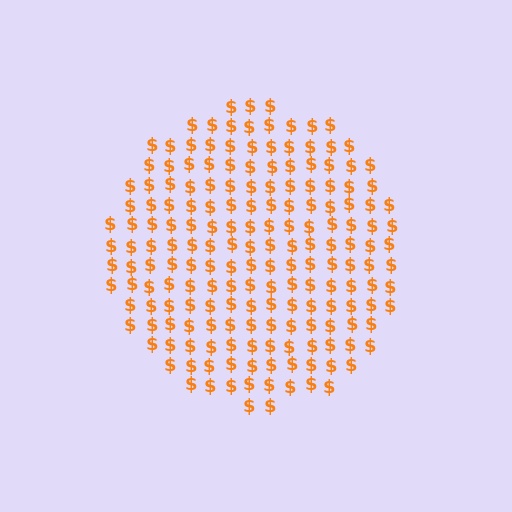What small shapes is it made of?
It is made of small dollar signs.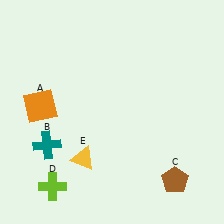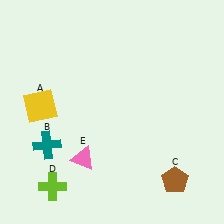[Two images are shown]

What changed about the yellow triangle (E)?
In Image 1, E is yellow. In Image 2, it changed to pink.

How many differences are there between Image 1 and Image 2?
There are 2 differences between the two images.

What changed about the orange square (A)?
In Image 1, A is orange. In Image 2, it changed to yellow.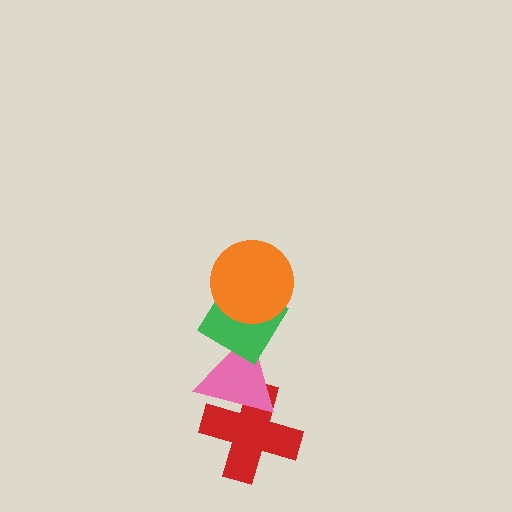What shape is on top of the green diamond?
The orange circle is on top of the green diamond.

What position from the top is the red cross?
The red cross is 4th from the top.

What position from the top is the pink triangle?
The pink triangle is 3rd from the top.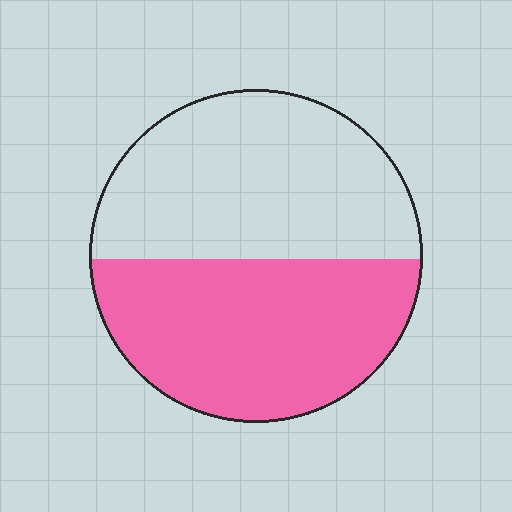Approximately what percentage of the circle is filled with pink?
Approximately 50%.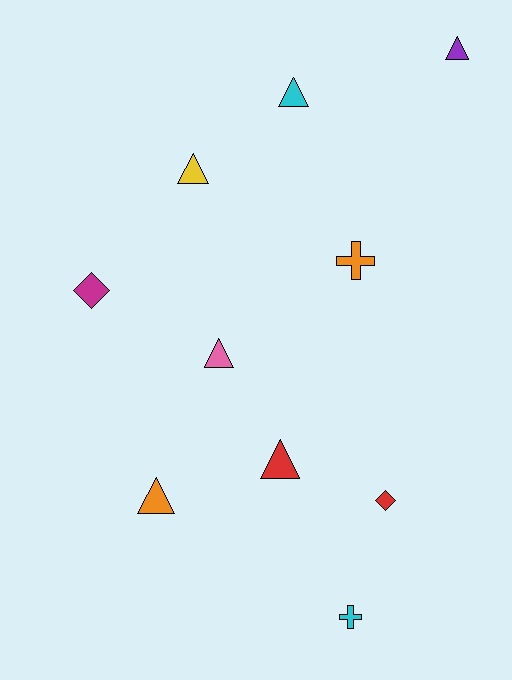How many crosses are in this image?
There are 2 crosses.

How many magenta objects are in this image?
There is 1 magenta object.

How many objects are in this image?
There are 10 objects.